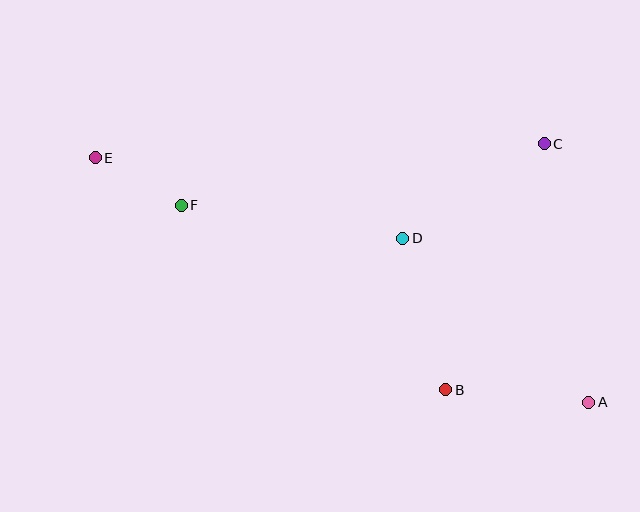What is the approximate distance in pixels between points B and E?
The distance between B and E is approximately 420 pixels.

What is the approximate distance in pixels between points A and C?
The distance between A and C is approximately 262 pixels.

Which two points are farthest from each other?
Points A and E are farthest from each other.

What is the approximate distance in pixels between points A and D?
The distance between A and D is approximately 248 pixels.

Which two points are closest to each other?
Points E and F are closest to each other.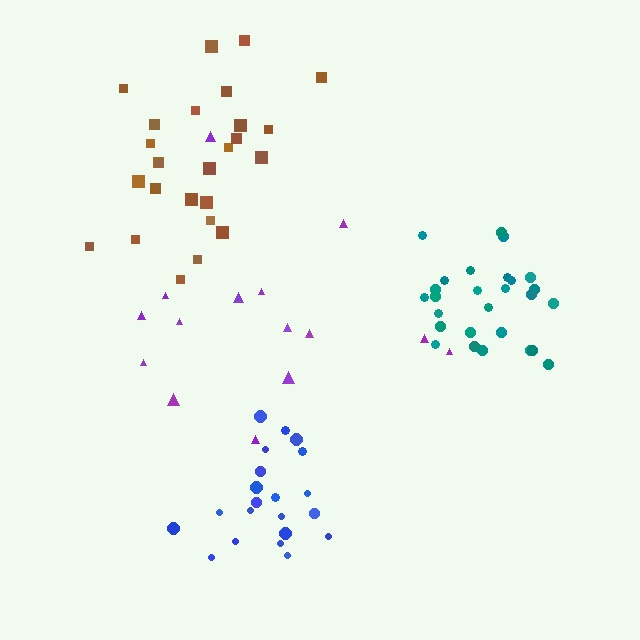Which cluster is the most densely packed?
Blue.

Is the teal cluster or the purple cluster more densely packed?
Teal.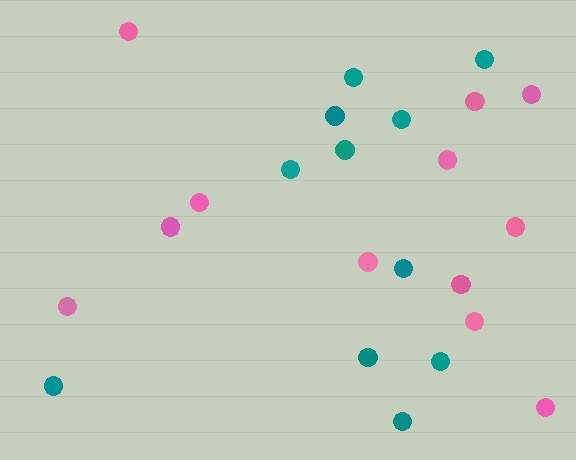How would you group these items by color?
There are 2 groups: one group of pink circles (12) and one group of teal circles (11).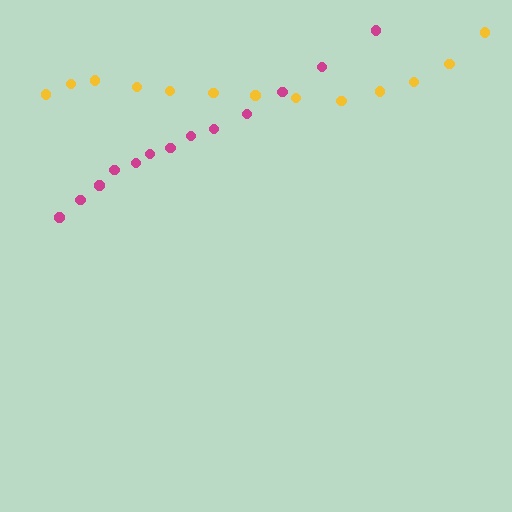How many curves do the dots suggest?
There are 2 distinct paths.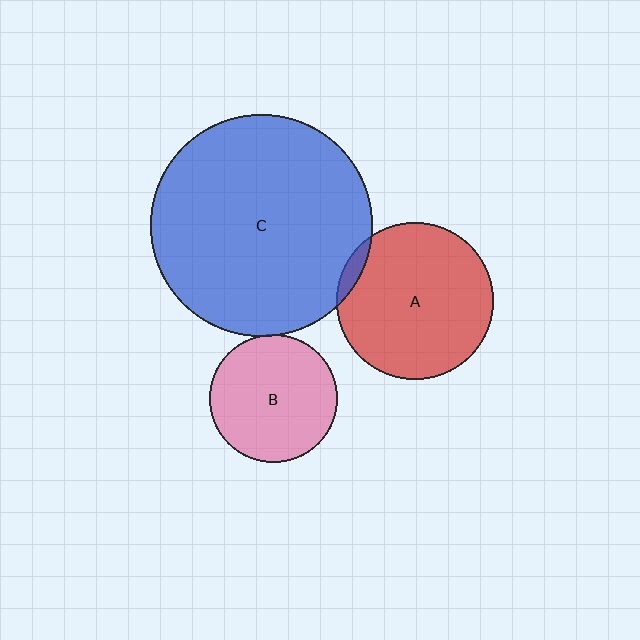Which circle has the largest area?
Circle C (blue).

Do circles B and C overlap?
Yes.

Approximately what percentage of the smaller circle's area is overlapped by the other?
Approximately 5%.